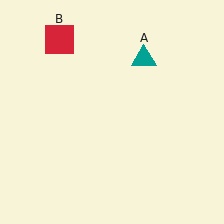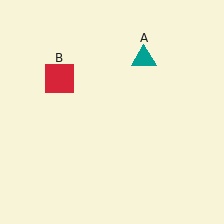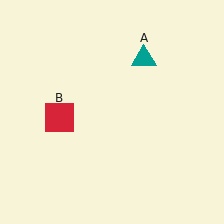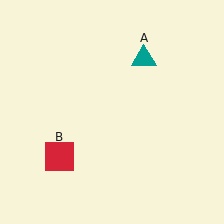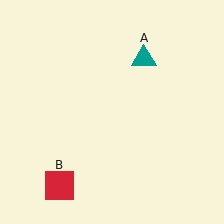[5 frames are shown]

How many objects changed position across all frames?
1 object changed position: red square (object B).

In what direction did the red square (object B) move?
The red square (object B) moved down.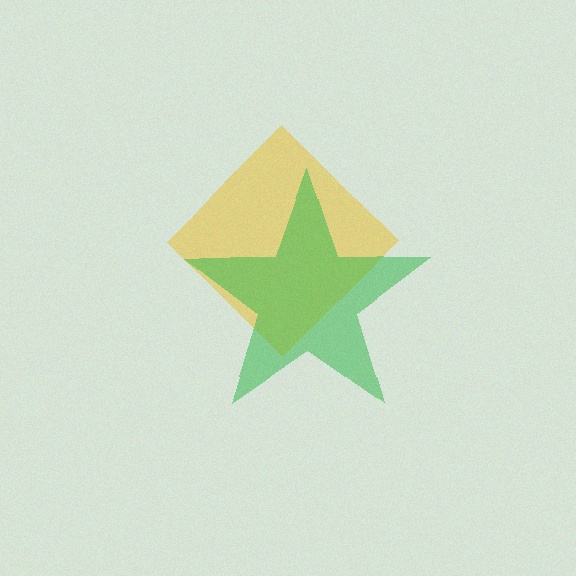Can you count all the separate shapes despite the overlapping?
Yes, there are 2 separate shapes.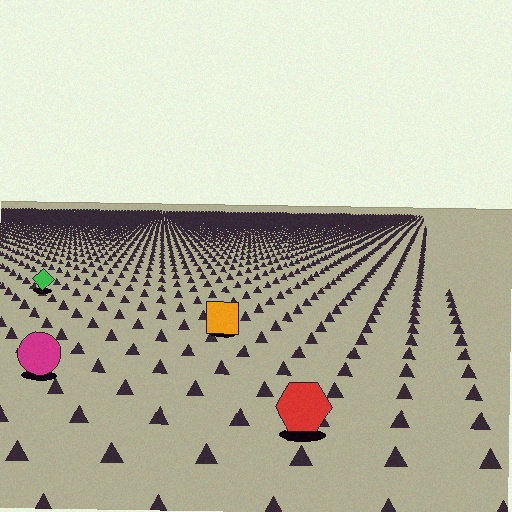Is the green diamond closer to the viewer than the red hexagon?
No. The red hexagon is closer — you can tell from the texture gradient: the ground texture is coarser near it.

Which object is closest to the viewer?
The red hexagon is closest. The texture marks near it are larger and more spread out.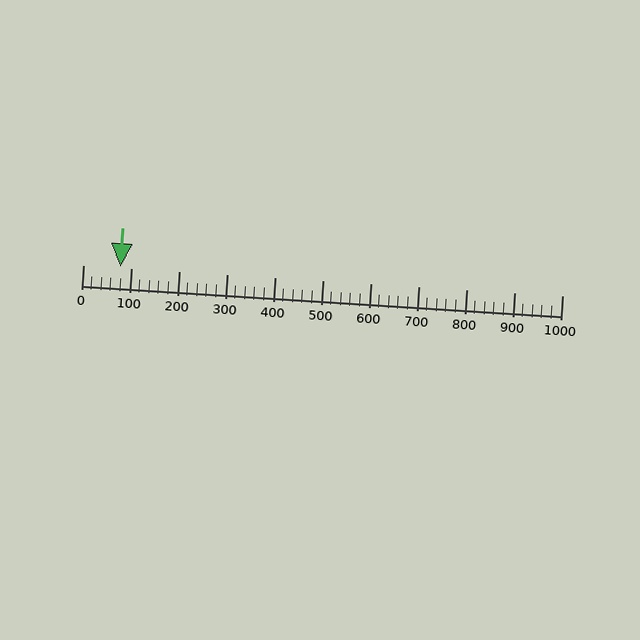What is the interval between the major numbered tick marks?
The major tick marks are spaced 100 units apart.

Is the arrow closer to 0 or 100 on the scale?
The arrow is closer to 100.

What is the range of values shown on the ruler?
The ruler shows values from 0 to 1000.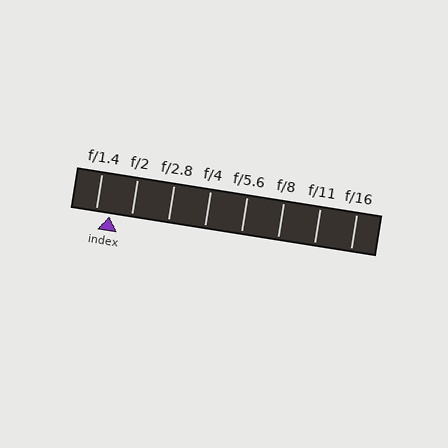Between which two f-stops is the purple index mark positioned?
The index mark is between f/1.4 and f/2.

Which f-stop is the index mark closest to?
The index mark is closest to f/1.4.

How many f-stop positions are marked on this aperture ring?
There are 8 f-stop positions marked.